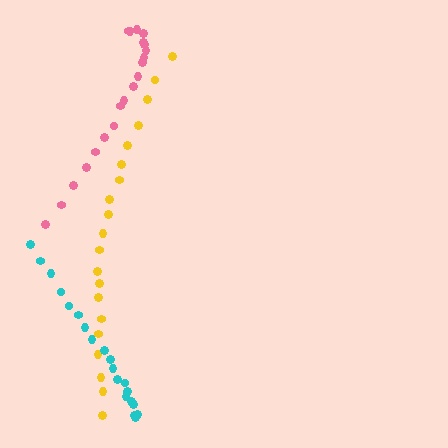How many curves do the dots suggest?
There are 3 distinct paths.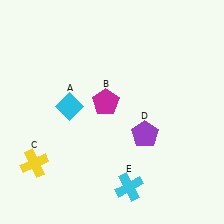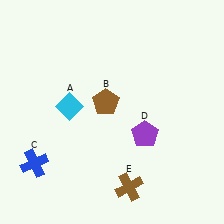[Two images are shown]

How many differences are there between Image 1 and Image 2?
There are 3 differences between the two images.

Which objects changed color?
B changed from magenta to brown. C changed from yellow to blue. E changed from cyan to brown.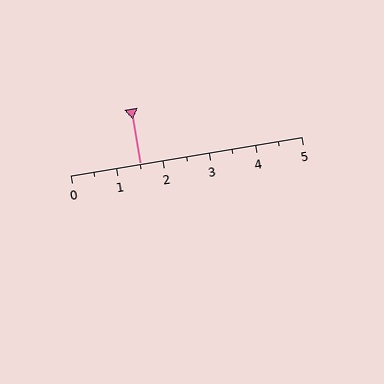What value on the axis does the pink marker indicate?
The marker indicates approximately 1.5.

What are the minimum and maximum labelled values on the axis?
The axis runs from 0 to 5.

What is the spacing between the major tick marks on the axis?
The major ticks are spaced 1 apart.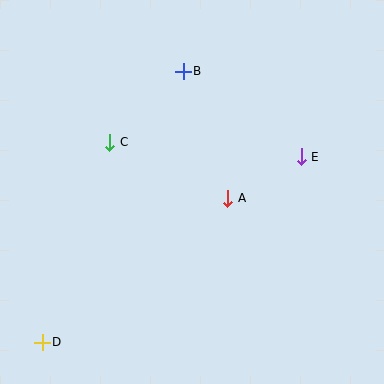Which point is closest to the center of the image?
Point A at (228, 198) is closest to the center.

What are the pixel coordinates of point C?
Point C is at (110, 142).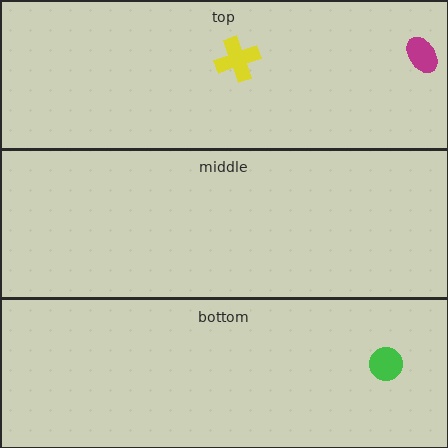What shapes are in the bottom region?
The green circle.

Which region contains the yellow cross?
The top region.